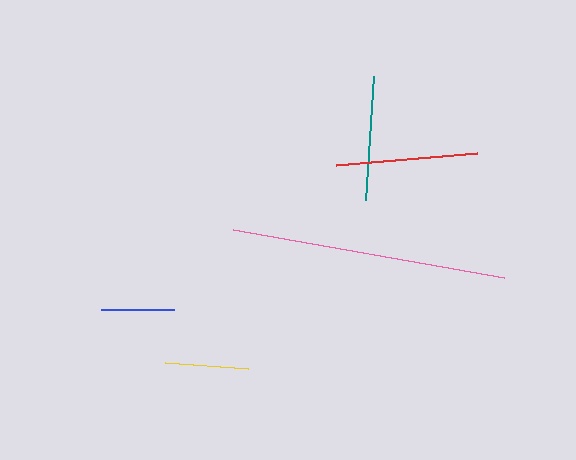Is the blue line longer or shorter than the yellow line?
The yellow line is longer than the blue line.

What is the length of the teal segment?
The teal segment is approximately 124 pixels long.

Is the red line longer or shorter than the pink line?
The pink line is longer than the red line.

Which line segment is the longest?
The pink line is the longest at approximately 275 pixels.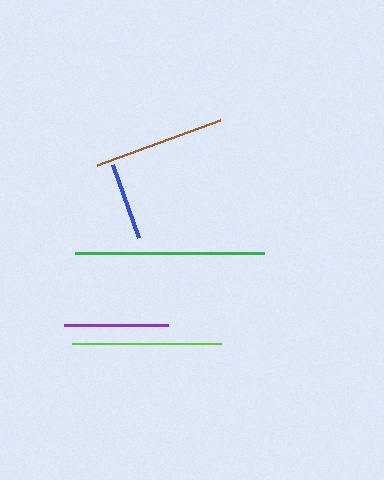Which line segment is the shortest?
The blue line is the shortest at approximately 77 pixels.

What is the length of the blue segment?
The blue segment is approximately 77 pixels long.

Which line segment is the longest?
The green line is the longest at approximately 189 pixels.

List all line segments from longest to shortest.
From longest to shortest: green, lime, brown, purple, blue.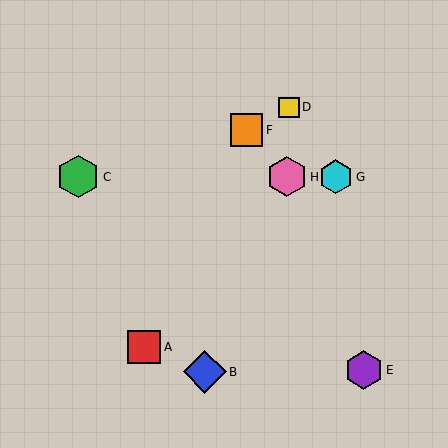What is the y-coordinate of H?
Object H is at y≈177.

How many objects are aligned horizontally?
3 objects (C, G, H) are aligned horizontally.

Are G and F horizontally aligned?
No, G is at y≈177 and F is at y≈130.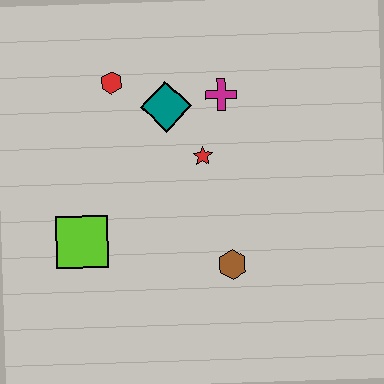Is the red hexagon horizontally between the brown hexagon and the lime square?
Yes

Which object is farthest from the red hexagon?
The brown hexagon is farthest from the red hexagon.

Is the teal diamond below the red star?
No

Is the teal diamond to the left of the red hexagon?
No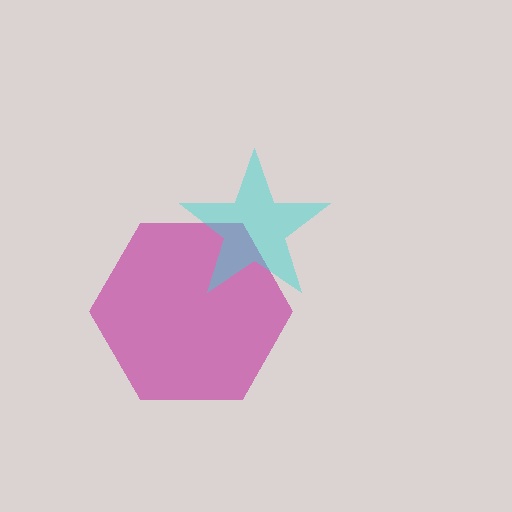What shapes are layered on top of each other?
The layered shapes are: a magenta hexagon, a cyan star.